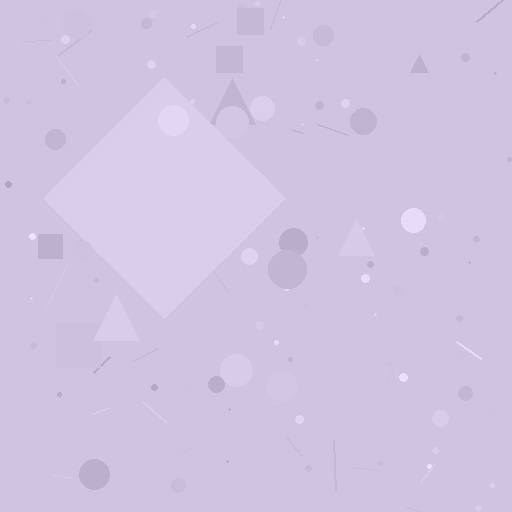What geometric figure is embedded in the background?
A diamond is embedded in the background.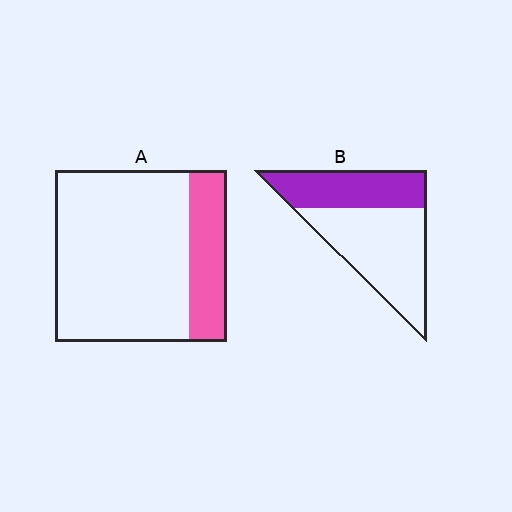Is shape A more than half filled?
No.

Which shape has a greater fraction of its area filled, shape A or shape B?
Shape B.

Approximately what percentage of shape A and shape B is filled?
A is approximately 20% and B is approximately 40%.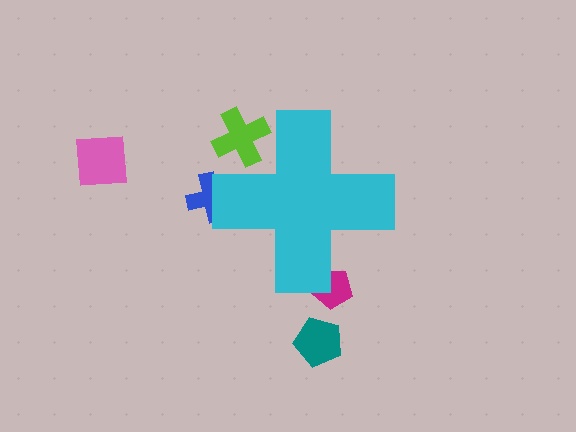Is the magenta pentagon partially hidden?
Yes, the magenta pentagon is partially hidden behind the cyan cross.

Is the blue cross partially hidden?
Yes, the blue cross is partially hidden behind the cyan cross.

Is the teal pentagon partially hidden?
No, the teal pentagon is fully visible.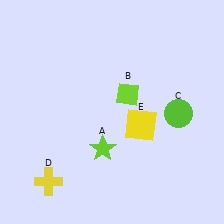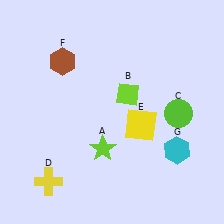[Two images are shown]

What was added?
A brown hexagon (F), a cyan hexagon (G) were added in Image 2.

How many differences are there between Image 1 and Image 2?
There are 2 differences between the two images.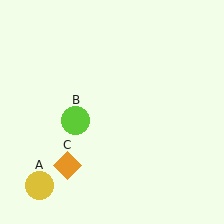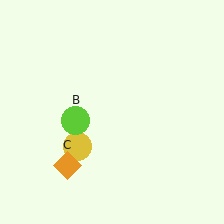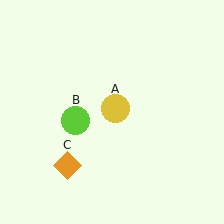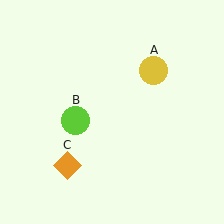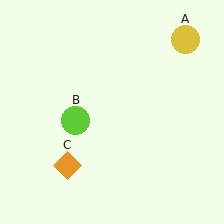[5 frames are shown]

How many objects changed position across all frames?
1 object changed position: yellow circle (object A).